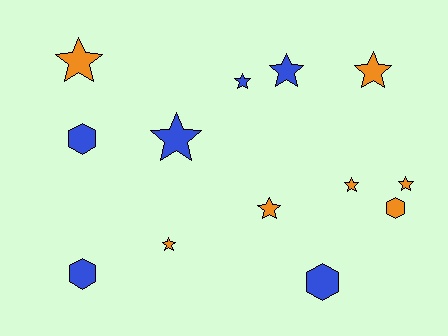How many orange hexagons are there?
There is 1 orange hexagon.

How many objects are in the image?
There are 13 objects.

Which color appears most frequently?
Orange, with 7 objects.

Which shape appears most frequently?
Star, with 9 objects.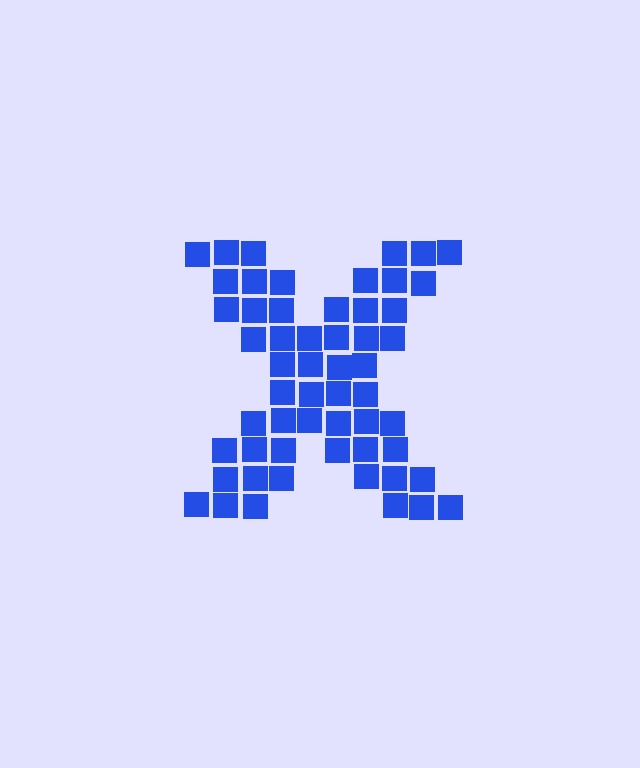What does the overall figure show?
The overall figure shows the letter X.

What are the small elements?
The small elements are squares.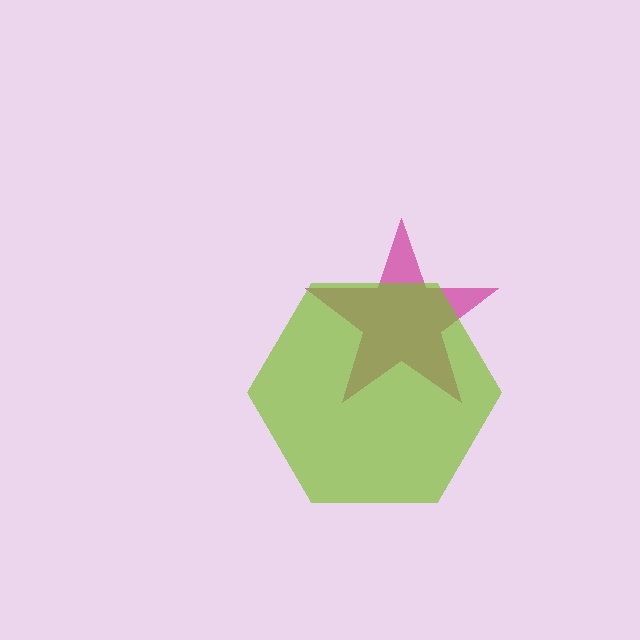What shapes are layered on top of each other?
The layered shapes are: a magenta star, a lime hexagon.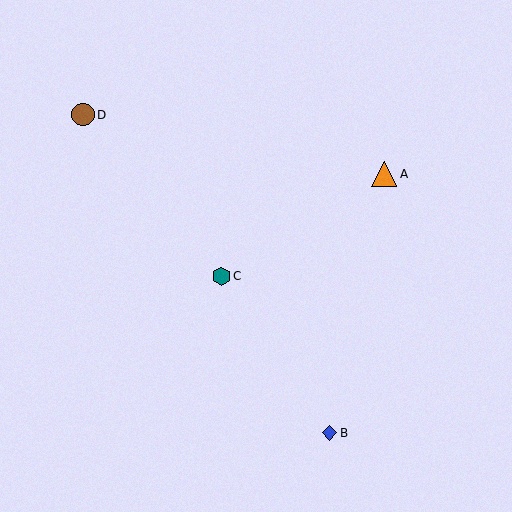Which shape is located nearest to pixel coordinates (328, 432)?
The blue diamond (labeled B) at (330, 433) is nearest to that location.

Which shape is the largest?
The orange triangle (labeled A) is the largest.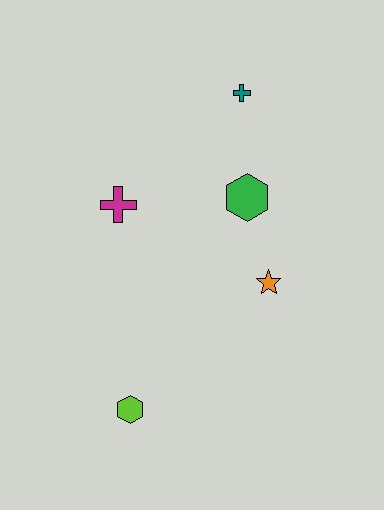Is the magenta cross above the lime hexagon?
Yes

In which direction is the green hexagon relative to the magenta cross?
The green hexagon is to the right of the magenta cross.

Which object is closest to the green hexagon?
The orange star is closest to the green hexagon.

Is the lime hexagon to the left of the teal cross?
Yes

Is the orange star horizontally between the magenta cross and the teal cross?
No